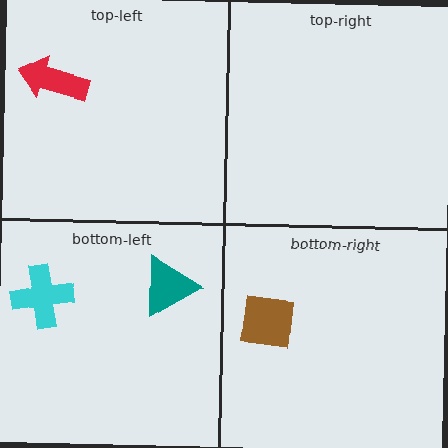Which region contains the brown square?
The bottom-right region.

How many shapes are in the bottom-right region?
1.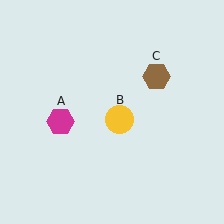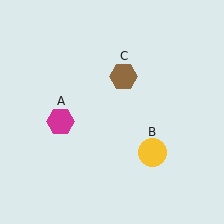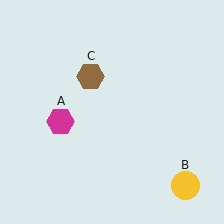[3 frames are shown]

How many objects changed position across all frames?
2 objects changed position: yellow circle (object B), brown hexagon (object C).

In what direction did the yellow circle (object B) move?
The yellow circle (object B) moved down and to the right.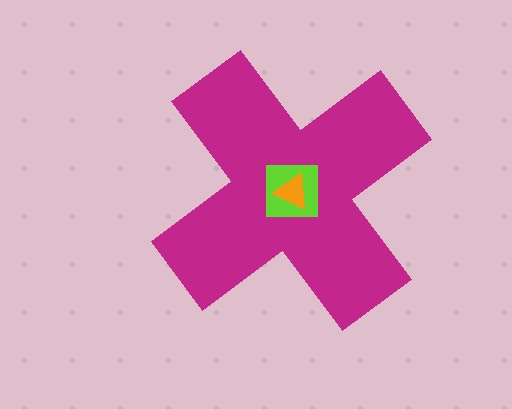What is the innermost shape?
The orange triangle.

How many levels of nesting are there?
3.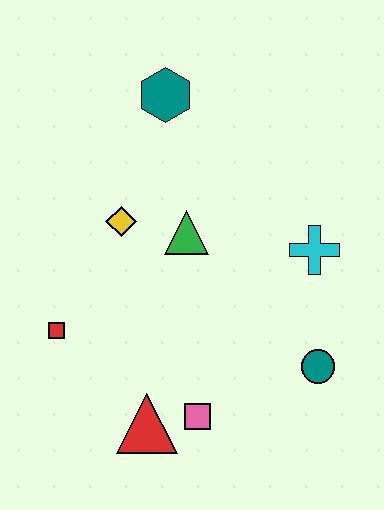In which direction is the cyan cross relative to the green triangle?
The cyan cross is to the right of the green triangle.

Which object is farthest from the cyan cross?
The red square is farthest from the cyan cross.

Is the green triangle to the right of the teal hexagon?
Yes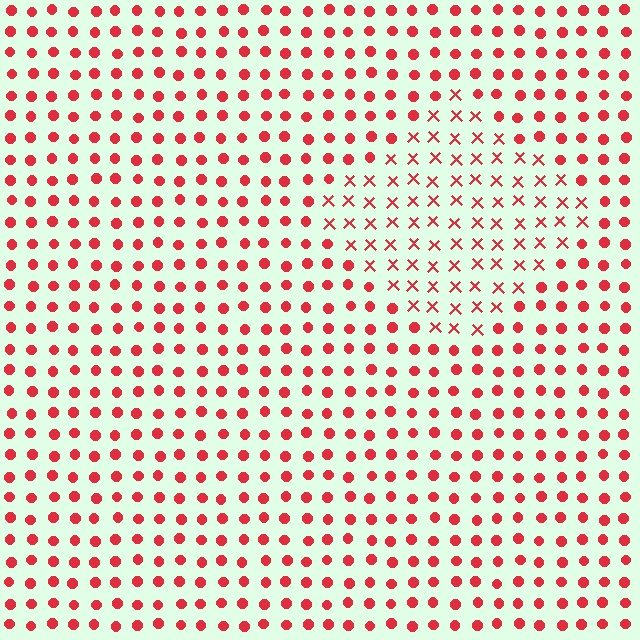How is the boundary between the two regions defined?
The boundary is defined by a change in element shape: X marks inside vs. circles outside. All elements share the same color and spacing.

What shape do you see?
I see a diamond.